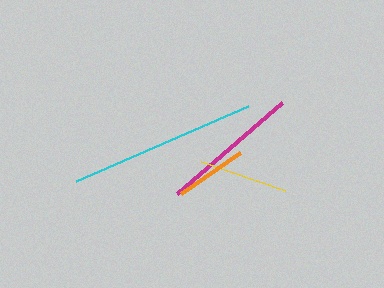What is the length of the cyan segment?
The cyan segment is approximately 188 pixels long.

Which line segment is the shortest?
The orange line is the shortest at approximately 72 pixels.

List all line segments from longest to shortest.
From longest to shortest: cyan, magenta, yellow, orange.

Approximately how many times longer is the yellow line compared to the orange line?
The yellow line is approximately 1.2 times the length of the orange line.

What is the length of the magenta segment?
The magenta segment is approximately 139 pixels long.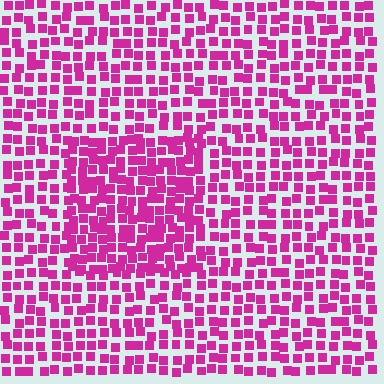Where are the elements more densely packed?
The elements are more densely packed inside the rectangle boundary.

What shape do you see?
I see a rectangle.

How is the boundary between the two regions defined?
The boundary is defined by a change in element density (approximately 1.6x ratio). All elements are the same color, size, and shape.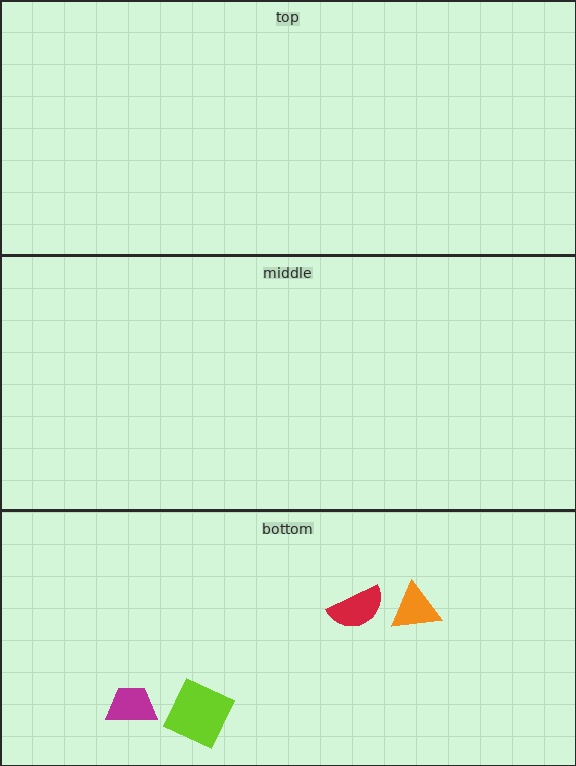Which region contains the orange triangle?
The bottom region.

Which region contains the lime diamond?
The bottom region.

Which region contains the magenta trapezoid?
The bottom region.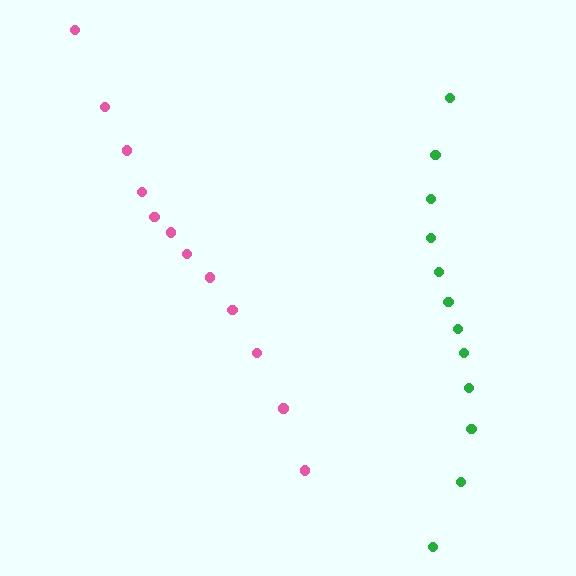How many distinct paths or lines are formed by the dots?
There are 2 distinct paths.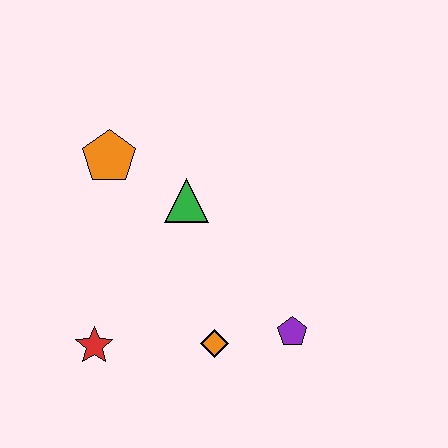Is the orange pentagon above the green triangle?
Yes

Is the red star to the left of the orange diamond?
Yes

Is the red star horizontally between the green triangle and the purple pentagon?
No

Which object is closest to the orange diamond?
The purple pentagon is closest to the orange diamond.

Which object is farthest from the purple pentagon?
The orange pentagon is farthest from the purple pentagon.